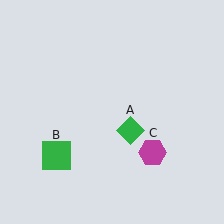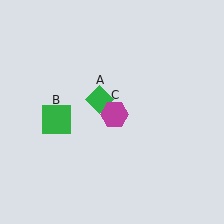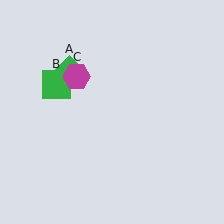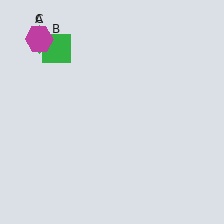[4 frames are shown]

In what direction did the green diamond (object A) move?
The green diamond (object A) moved up and to the left.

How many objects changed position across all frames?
3 objects changed position: green diamond (object A), green square (object B), magenta hexagon (object C).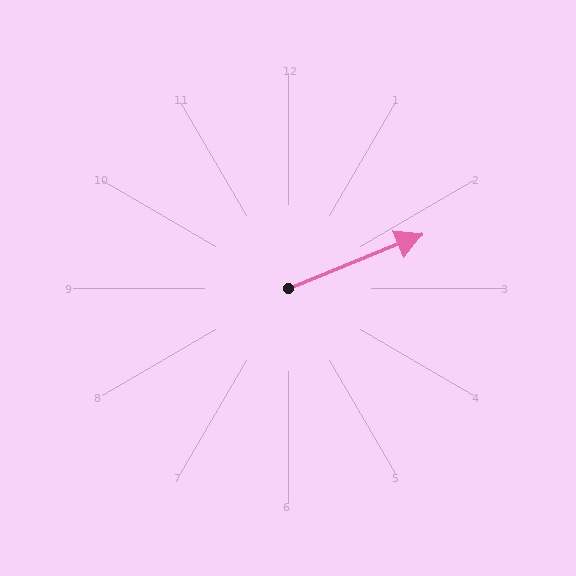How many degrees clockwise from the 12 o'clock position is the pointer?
Approximately 68 degrees.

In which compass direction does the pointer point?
East.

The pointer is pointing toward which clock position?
Roughly 2 o'clock.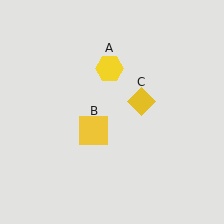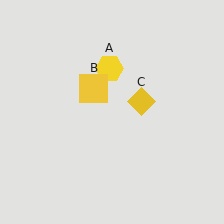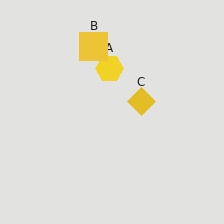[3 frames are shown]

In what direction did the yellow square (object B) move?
The yellow square (object B) moved up.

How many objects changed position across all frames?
1 object changed position: yellow square (object B).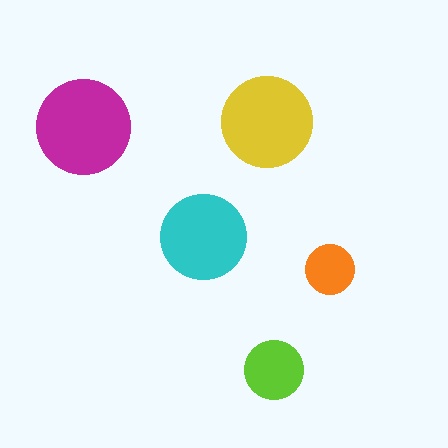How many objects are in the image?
There are 5 objects in the image.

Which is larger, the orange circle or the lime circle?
The lime one.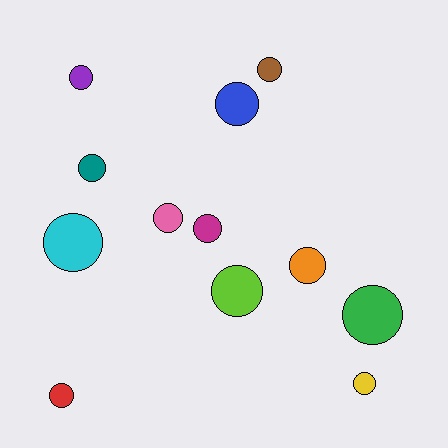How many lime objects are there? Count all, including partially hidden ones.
There is 1 lime object.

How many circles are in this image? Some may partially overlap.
There are 12 circles.